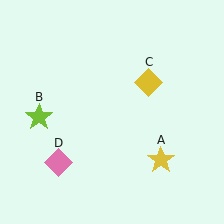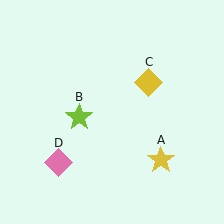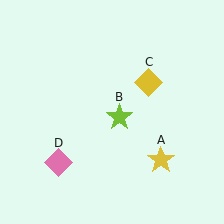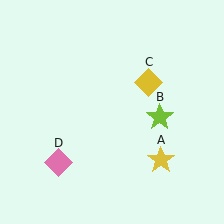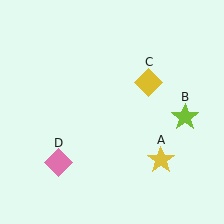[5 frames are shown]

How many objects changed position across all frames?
1 object changed position: lime star (object B).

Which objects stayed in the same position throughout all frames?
Yellow star (object A) and yellow diamond (object C) and pink diamond (object D) remained stationary.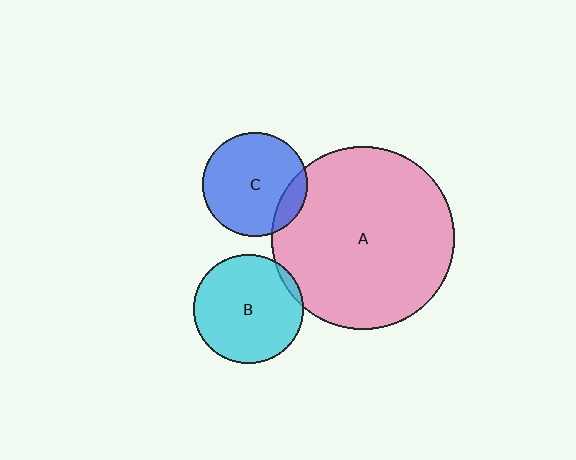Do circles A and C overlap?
Yes.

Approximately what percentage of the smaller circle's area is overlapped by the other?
Approximately 15%.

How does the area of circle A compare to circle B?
Approximately 2.8 times.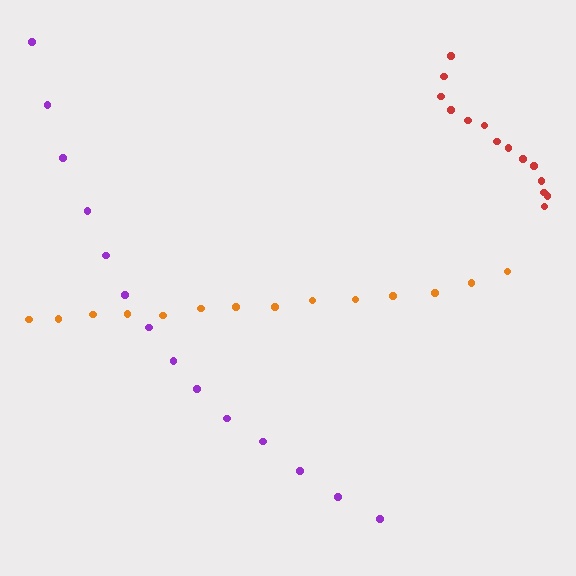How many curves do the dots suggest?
There are 3 distinct paths.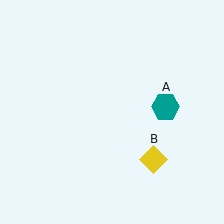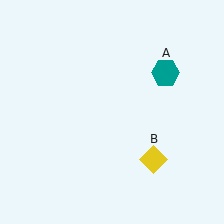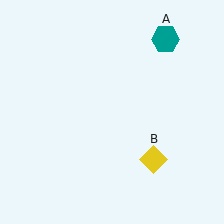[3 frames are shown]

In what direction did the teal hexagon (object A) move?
The teal hexagon (object A) moved up.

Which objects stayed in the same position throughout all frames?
Yellow diamond (object B) remained stationary.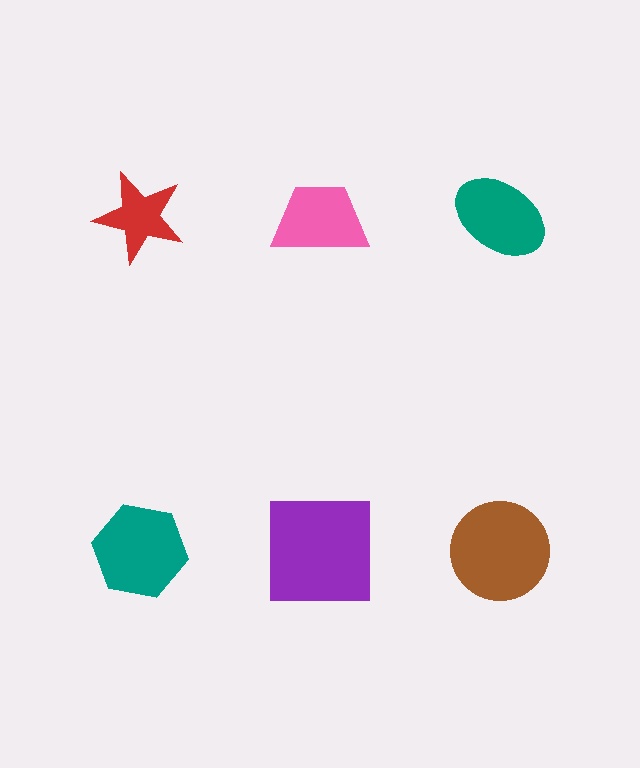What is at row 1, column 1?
A red star.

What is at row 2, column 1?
A teal hexagon.